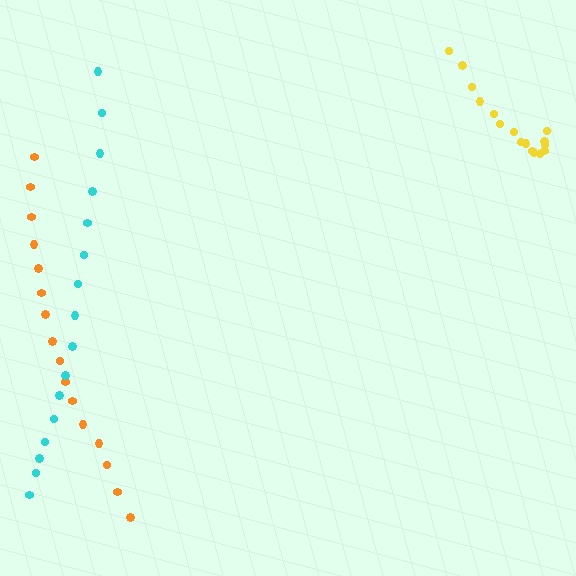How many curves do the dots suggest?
There are 3 distinct paths.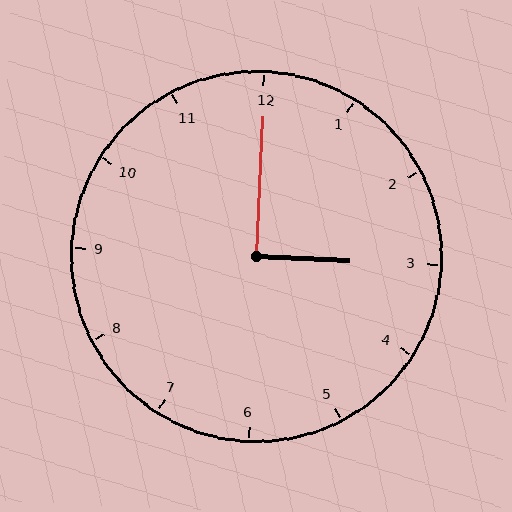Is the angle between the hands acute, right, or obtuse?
It is right.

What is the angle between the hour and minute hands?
Approximately 90 degrees.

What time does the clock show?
3:00.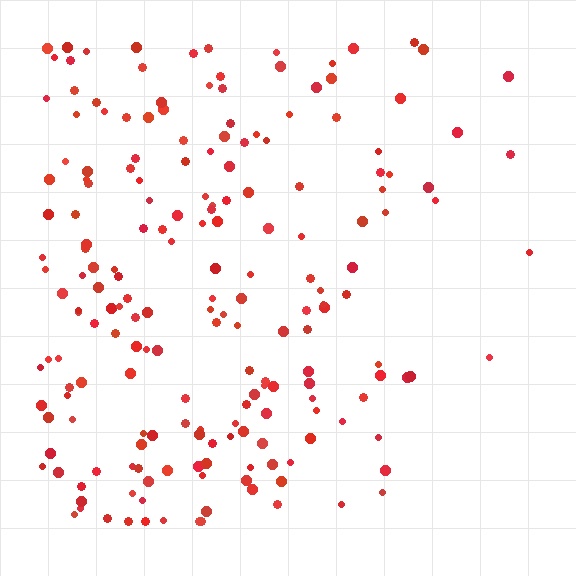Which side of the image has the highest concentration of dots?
The left.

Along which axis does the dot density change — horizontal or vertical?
Horizontal.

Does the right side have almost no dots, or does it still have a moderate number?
Still a moderate number, just noticeably fewer than the left.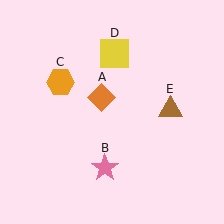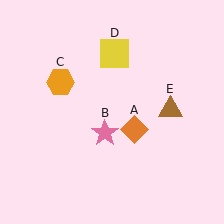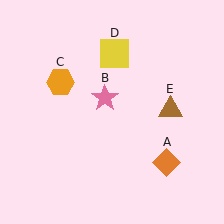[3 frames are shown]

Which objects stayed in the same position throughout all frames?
Orange hexagon (object C) and yellow square (object D) and brown triangle (object E) remained stationary.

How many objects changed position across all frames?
2 objects changed position: orange diamond (object A), pink star (object B).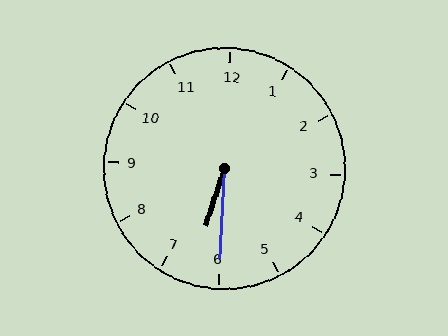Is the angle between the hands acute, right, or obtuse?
It is acute.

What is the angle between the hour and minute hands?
Approximately 15 degrees.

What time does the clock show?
6:30.